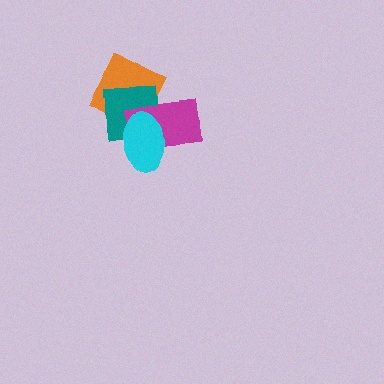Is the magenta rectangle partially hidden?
Yes, it is partially covered by another shape.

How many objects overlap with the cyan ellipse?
3 objects overlap with the cyan ellipse.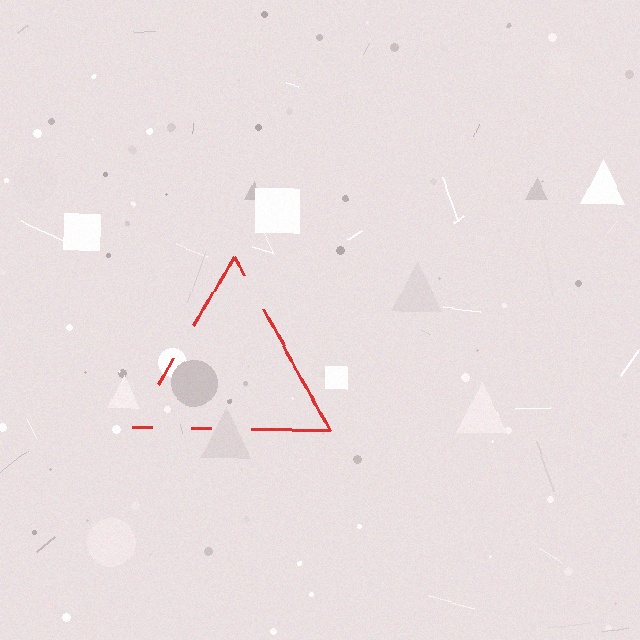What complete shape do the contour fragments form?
The contour fragments form a triangle.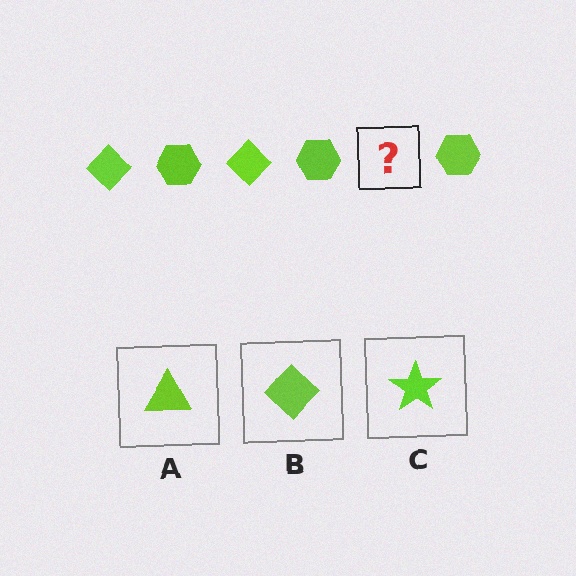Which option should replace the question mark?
Option B.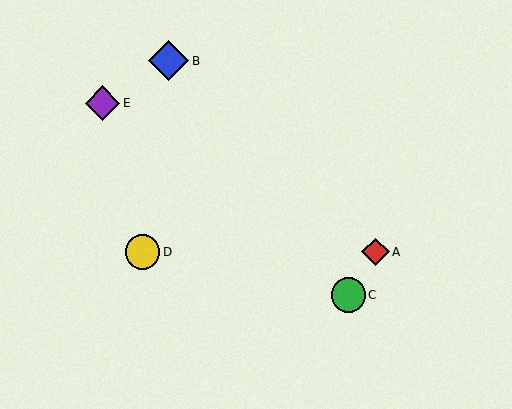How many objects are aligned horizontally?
2 objects (A, D) are aligned horizontally.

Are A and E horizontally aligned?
No, A is at y≈252 and E is at y≈103.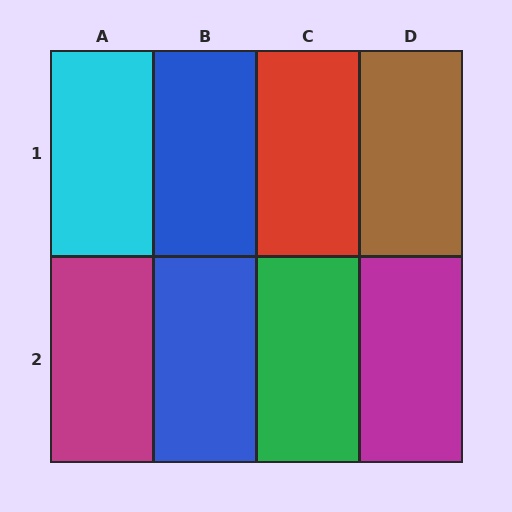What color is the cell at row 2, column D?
Magenta.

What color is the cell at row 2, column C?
Green.